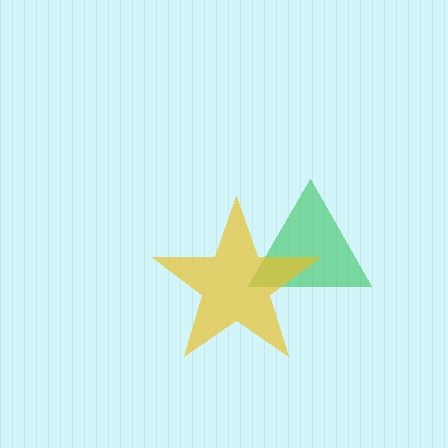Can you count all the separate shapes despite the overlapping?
Yes, there are 2 separate shapes.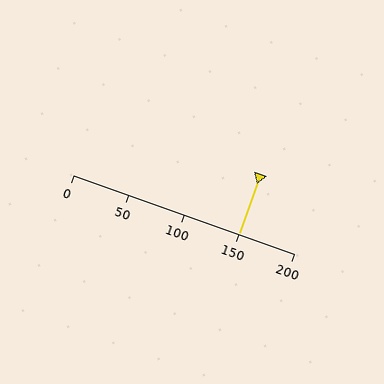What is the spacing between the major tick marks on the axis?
The major ticks are spaced 50 apart.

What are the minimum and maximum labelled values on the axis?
The axis runs from 0 to 200.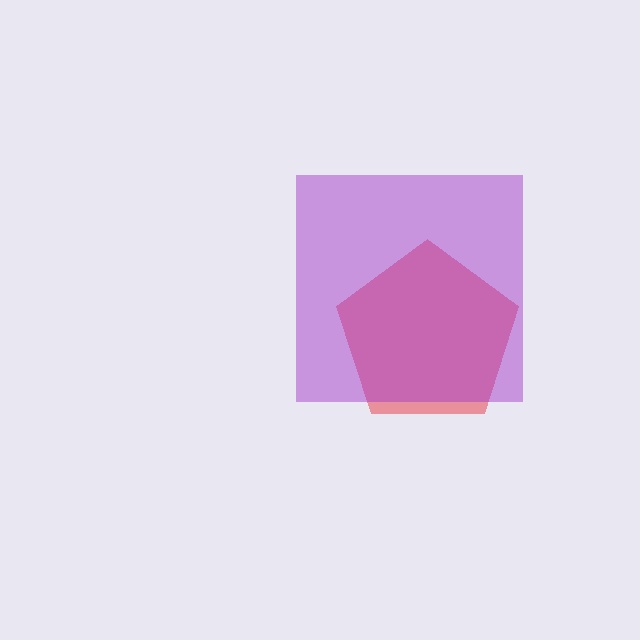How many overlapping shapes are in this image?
There are 2 overlapping shapes in the image.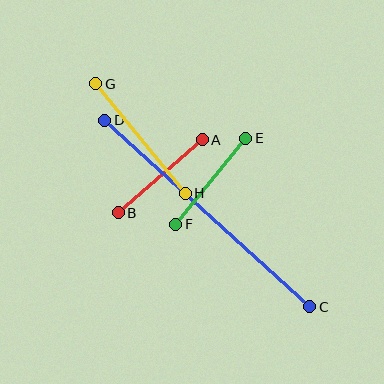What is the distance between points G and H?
The distance is approximately 141 pixels.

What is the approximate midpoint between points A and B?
The midpoint is at approximately (160, 176) pixels.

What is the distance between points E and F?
The distance is approximately 111 pixels.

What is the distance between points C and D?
The distance is approximately 277 pixels.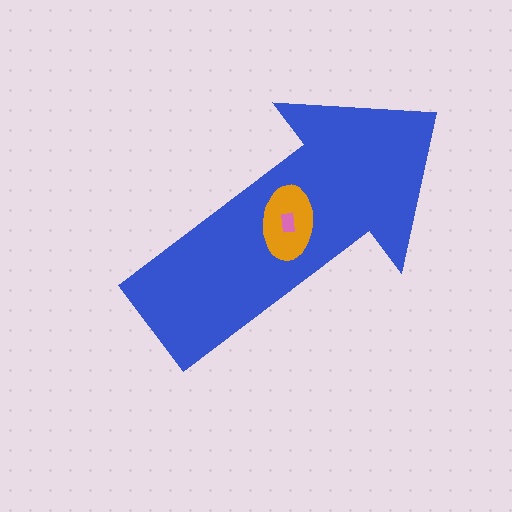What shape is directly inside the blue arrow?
The orange ellipse.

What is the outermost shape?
The blue arrow.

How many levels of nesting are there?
3.